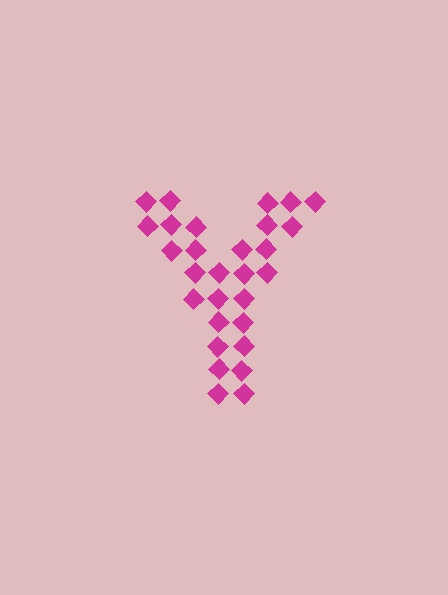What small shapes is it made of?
It is made of small diamonds.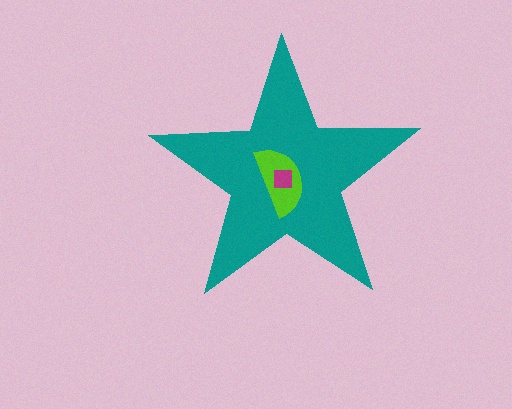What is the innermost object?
The magenta square.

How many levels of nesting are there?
3.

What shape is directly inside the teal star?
The lime semicircle.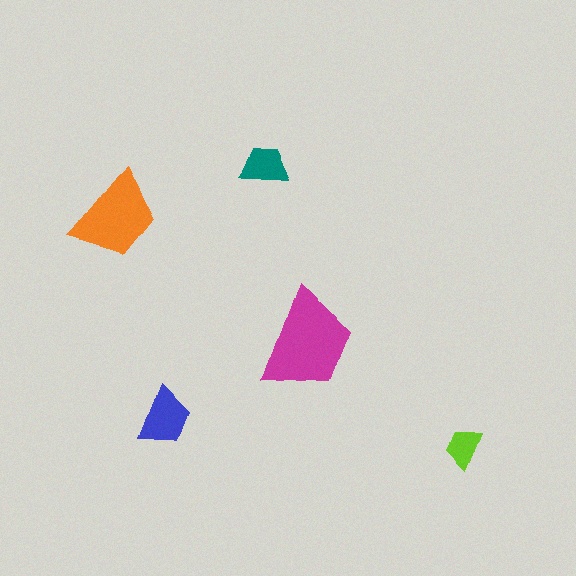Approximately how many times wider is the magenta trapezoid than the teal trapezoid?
About 2 times wider.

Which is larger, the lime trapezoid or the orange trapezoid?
The orange one.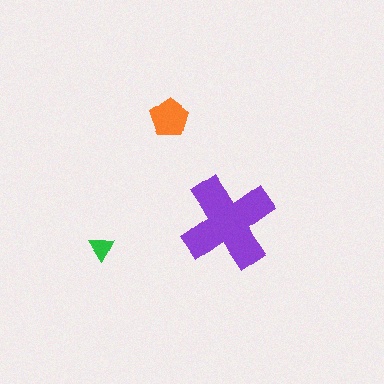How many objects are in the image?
There are 3 objects in the image.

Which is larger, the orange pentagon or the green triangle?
The orange pentagon.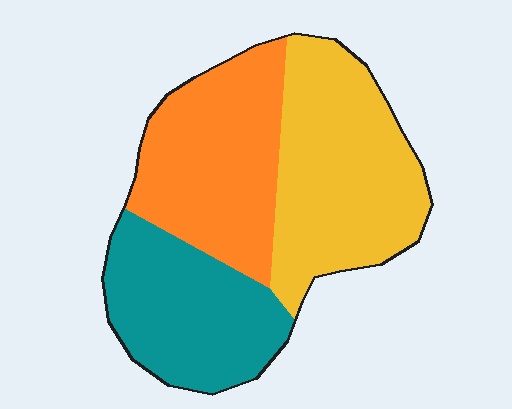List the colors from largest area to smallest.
From largest to smallest: yellow, orange, teal.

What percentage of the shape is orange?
Orange takes up about one third (1/3) of the shape.